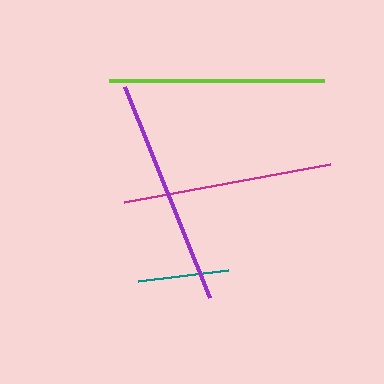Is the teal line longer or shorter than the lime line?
The lime line is longer than the teal line.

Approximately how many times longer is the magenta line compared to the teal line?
The magenta line is approximately 2.3 times the length of the teal line.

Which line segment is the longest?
The purple line is the longest at approximately 228 pixels.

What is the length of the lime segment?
The lime segment is approximately 215 pixels long.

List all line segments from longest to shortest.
From longest to shortest: purple, lime, magenta, teal.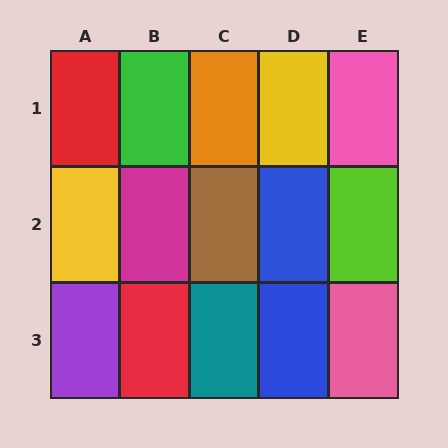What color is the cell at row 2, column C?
Brown.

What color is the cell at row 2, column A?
Yellow.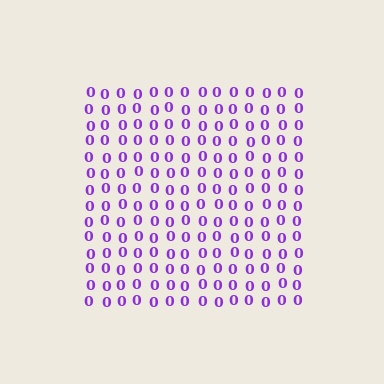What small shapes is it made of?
It is made of small digit 0's.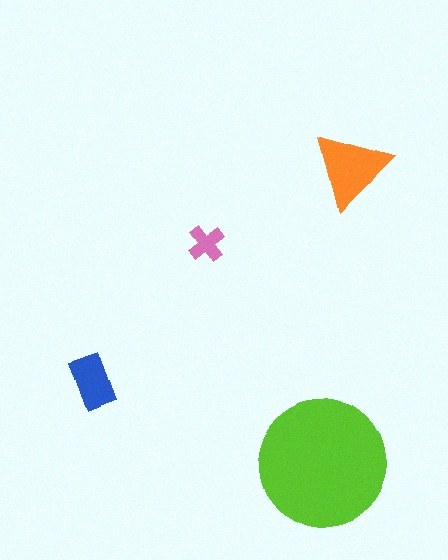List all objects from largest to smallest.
The lime circle, the orange triangle, the blue rectangle, the pink cross.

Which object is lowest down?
The lime circle is bottommost.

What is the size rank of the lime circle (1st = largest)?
1st.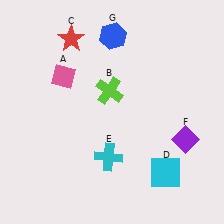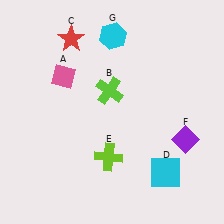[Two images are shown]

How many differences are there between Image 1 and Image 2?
There are 2 differences between the two images.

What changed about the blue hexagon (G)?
In Image 1, G is blue. In Image 2, it changed to cyan.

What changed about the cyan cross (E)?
In Image 1, E is cyan. In Image 2, it changed to lime.